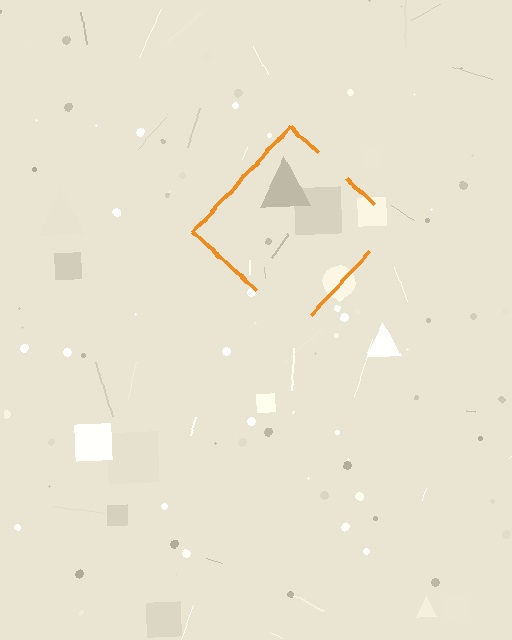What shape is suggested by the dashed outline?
The dashed outline suggests a diamond.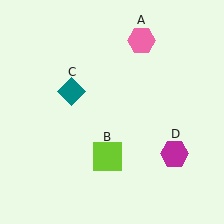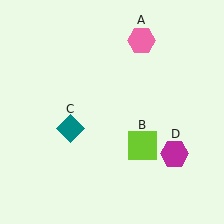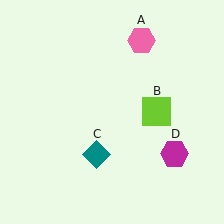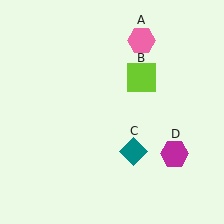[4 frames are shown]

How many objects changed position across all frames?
2 objects changed position: lime square (object B), teal diamond (object C).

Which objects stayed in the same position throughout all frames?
Pink hexagon (object A) and magenta hexagon (object D) remained stationary.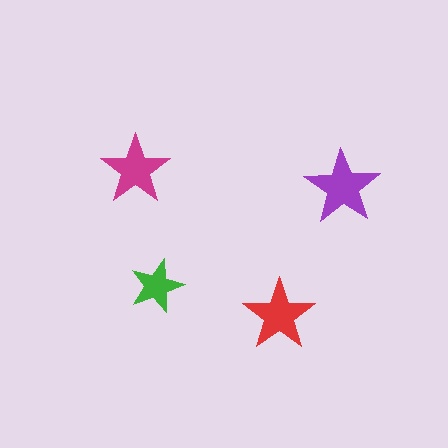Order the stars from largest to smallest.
the purple one, the red one, the magenta one, the green one.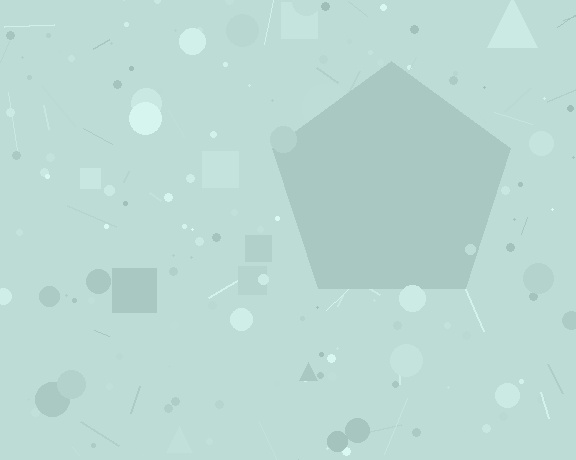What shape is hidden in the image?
A pentagon is hidden in the image.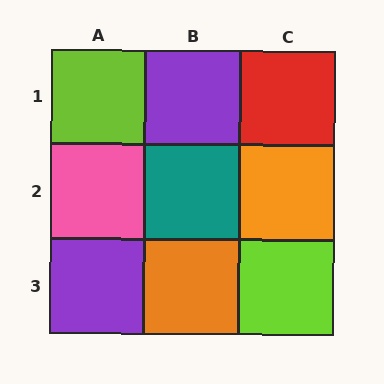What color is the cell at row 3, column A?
Purple.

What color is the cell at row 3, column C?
Lime.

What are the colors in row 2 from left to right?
Pink, teal, orange.